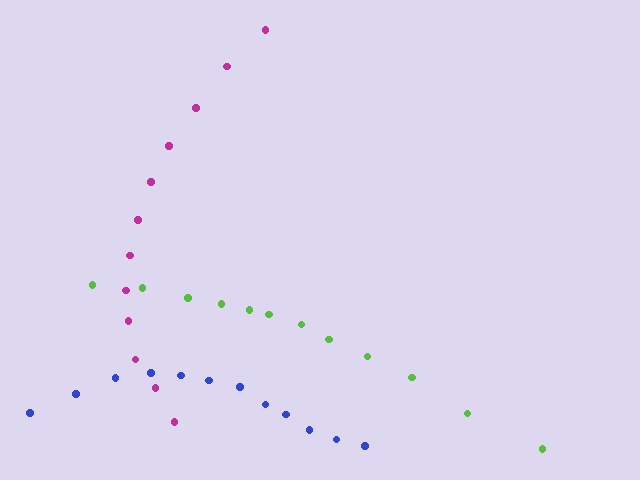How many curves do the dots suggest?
There are 3 distinct paths.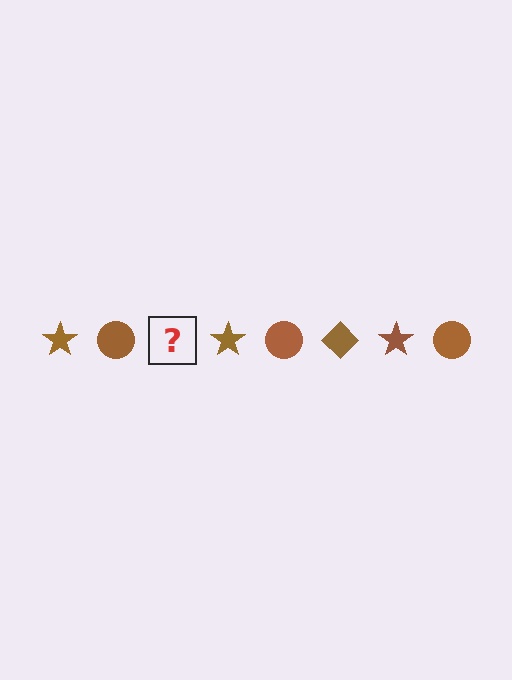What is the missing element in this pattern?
The missing element is a brown diamond.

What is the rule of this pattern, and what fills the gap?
The rule is that the pattern cycles through star, circle, diamond shapes in brown. The gap should be filled with a brown diamond.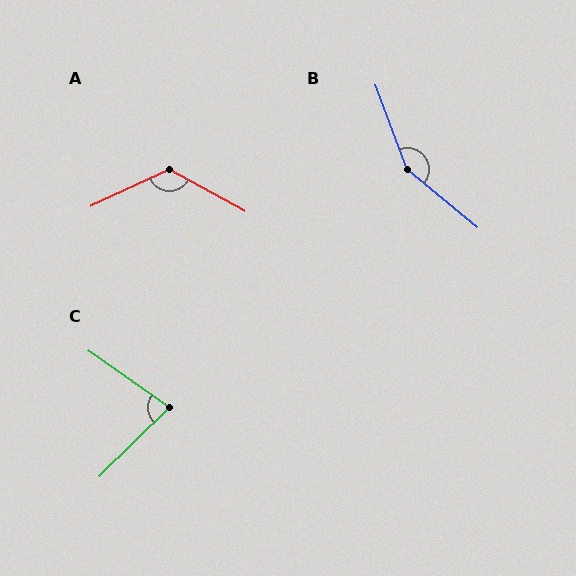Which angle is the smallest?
C, at approximately 80 degrees.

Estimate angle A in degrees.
Approximately 126 degrees.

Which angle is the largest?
B, at approximately 150 degrees.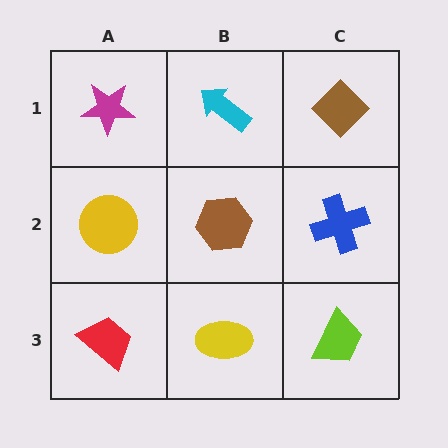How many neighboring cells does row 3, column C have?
2.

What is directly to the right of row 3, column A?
A yellow ellipse.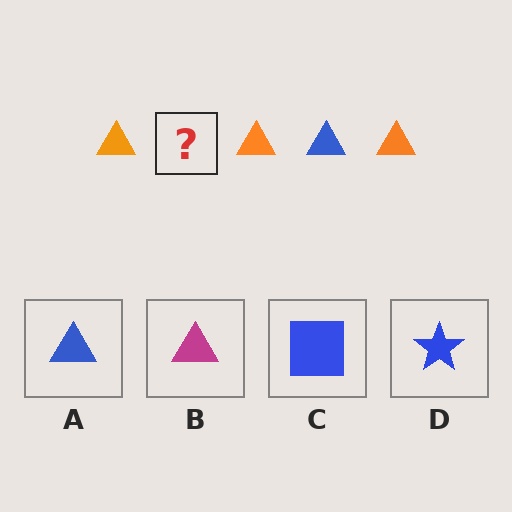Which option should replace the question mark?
Option A.